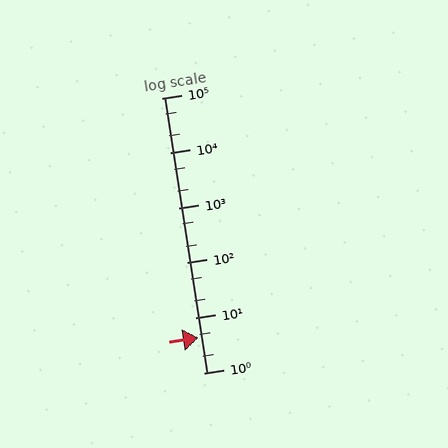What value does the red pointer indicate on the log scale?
The pointer indicates approximately 4.4.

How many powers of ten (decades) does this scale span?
The scale spans 5 decades, from 1 to 100000.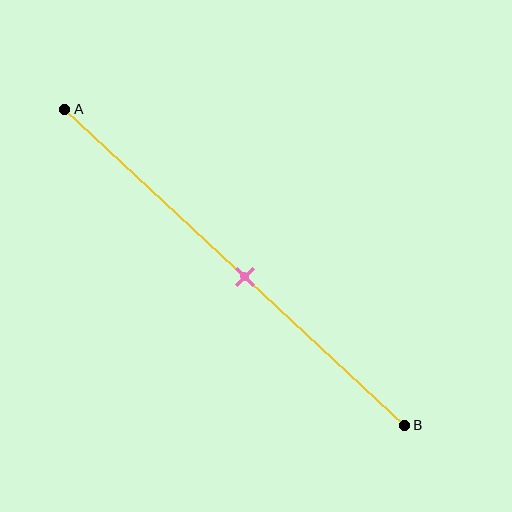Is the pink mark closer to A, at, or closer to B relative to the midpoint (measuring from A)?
The pink mark is closer to point B than the midpoint of segment AB.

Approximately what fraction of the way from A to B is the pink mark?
The pink mark is approximately 55% of the way from A to B.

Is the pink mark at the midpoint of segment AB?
No, the mark is at about 55% from A, not at the 50% midpoint.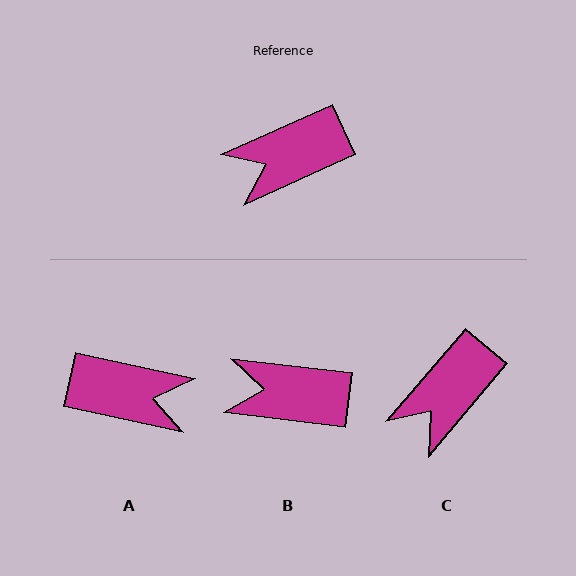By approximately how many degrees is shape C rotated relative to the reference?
Approximately 26 degrees counter-clockwise.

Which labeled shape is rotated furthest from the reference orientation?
A, about 143 degrees away.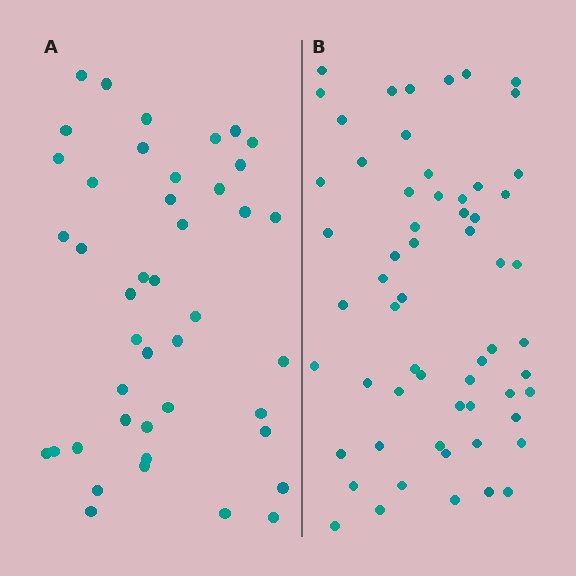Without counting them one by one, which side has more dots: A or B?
Region B (the right region) has more dots.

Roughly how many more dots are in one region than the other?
Region B has approximately 15 more dots than region A.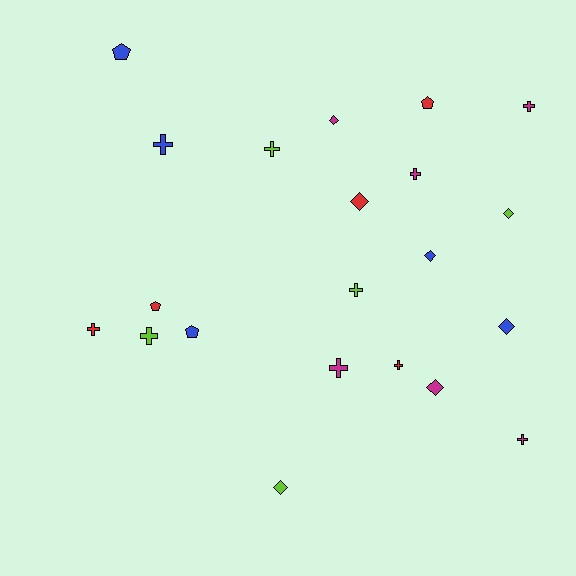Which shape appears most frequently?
Cross, with 10 objects.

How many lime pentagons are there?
There are no lime pentagons.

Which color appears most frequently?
Magenta, with 6 objects.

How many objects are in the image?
There are 21 objects.